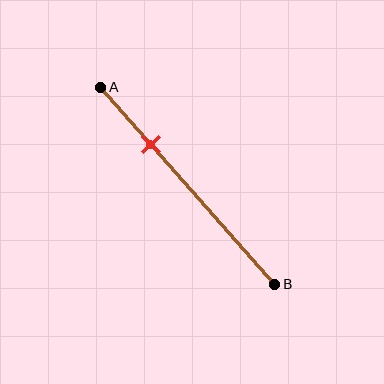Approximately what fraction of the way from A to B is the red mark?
The red mark is approximately 30% of the way from A to B.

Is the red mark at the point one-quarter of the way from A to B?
No, the mark is at about 30% from A, not at the 25% one-quarter point.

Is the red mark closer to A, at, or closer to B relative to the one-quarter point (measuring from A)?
The red mark is closer to point B than the one-quarter point of segment AB.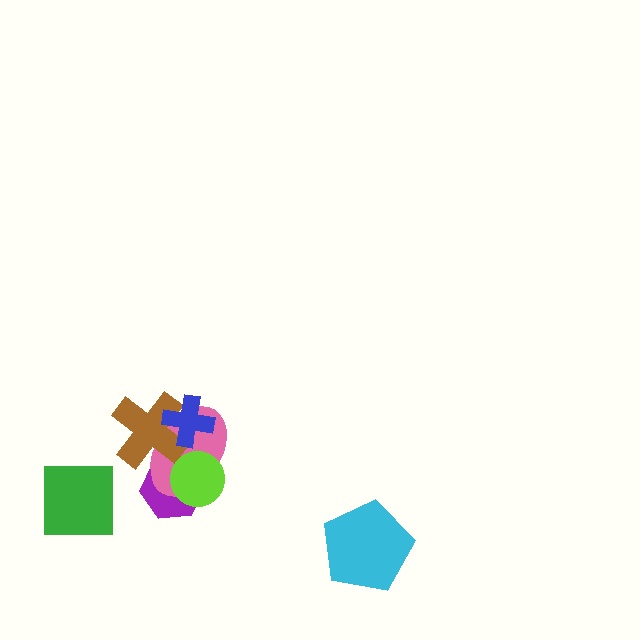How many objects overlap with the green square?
0 objects overlap with the green square.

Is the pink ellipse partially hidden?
Yes, it is partially covered by another shape.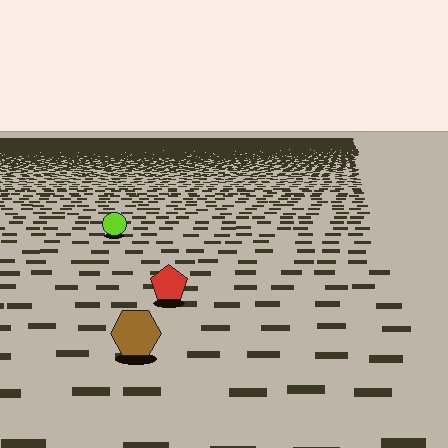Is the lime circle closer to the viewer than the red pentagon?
No. The red pentagon is closer — you can tell from the texture gradient: the ground texture is coarser near it.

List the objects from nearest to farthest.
From nearest to farthest: the brown hexagon, the red pentagon, the lime circle.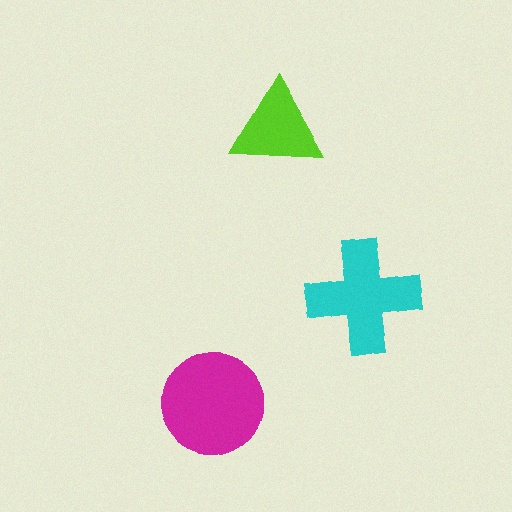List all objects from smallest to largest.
The lime triangle, the cyan cross, the magenta circle.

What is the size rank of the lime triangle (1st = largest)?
3rd.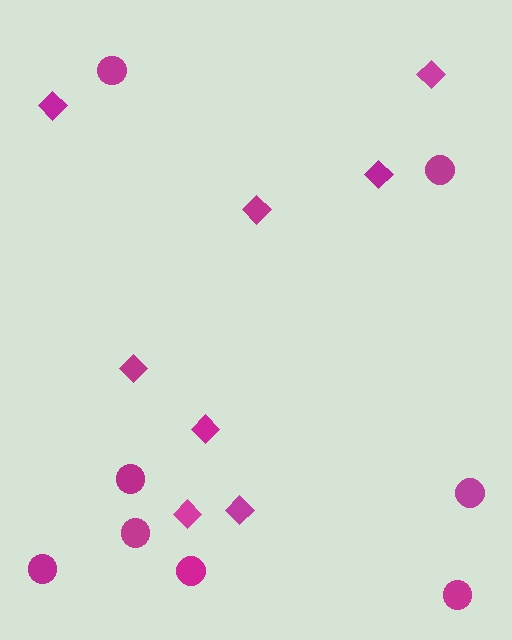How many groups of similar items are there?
There are 2 groups: one group of diamonds (8) and one group of circles (8).